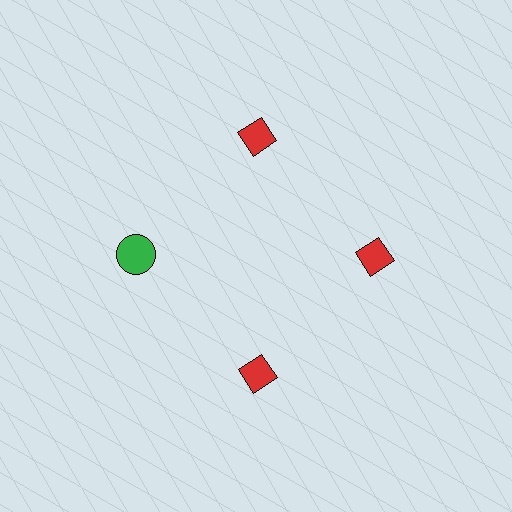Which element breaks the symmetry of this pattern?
The green circle at roughly the 9 o'clock position breaks the symmetry. All other shapes are red diamonds.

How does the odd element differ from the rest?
It differs in both color (green instead of red) and shape (circle instead of diamond).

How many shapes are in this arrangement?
There are 4 shapes arranged in a ring pattern.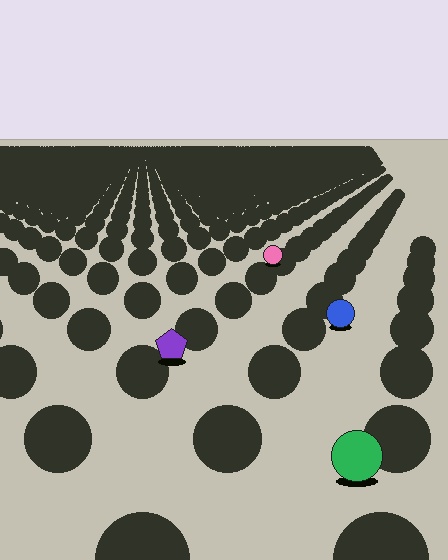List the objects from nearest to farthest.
From nearest to farthest: the green circle, the purple pentagon, the blue circle, the pink circle.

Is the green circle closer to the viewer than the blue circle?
Yes. The green circle is closer — you can tell from the texture gradient: the ground texture is coarser near it.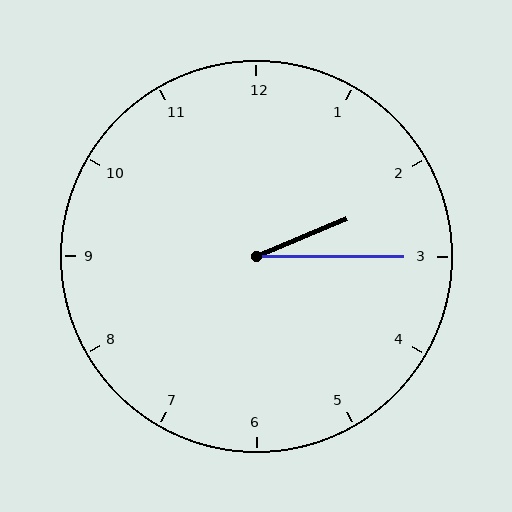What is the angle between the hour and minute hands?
Approximately 22 degrees.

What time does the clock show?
2:15.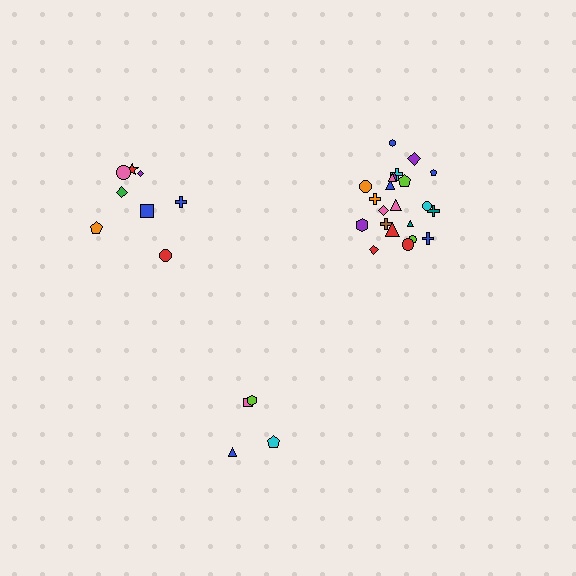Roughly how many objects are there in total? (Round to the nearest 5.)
Roughly 35 objects in total.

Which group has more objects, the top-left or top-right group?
The top-right group.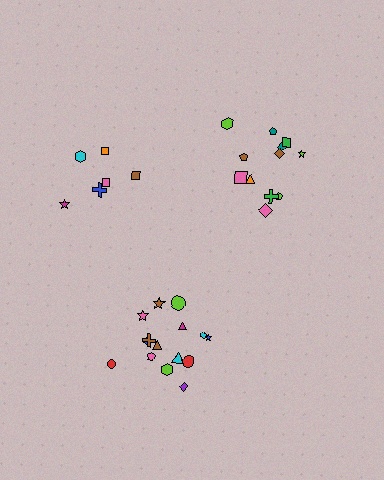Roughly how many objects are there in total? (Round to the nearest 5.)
Roughly 35 objects in total.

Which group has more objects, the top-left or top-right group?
The top-right group.